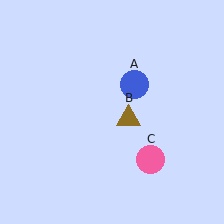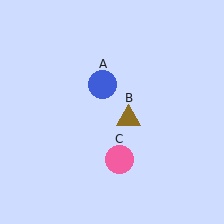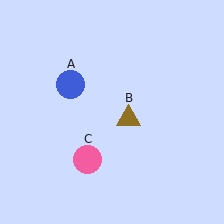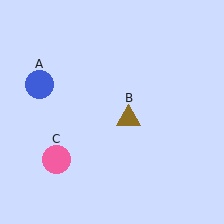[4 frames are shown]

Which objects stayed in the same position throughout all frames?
Brown triangle (object B) remained stationary.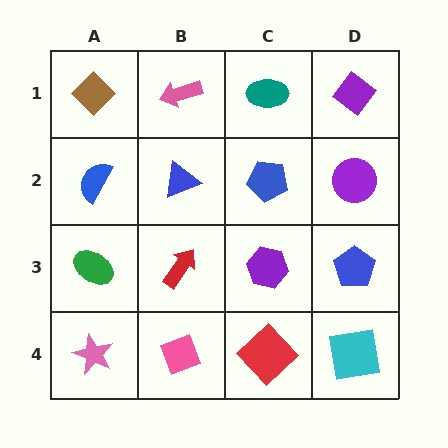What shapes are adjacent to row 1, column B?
A blue triangle (row 2, column B), a brown diamond (row 1, column A), a teal ellipse (row 1, column C).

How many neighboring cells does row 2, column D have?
3.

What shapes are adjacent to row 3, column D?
A purple circle (row 2, column D), a cyan square (row 4, column D), a purple hexagon (row 3, column C).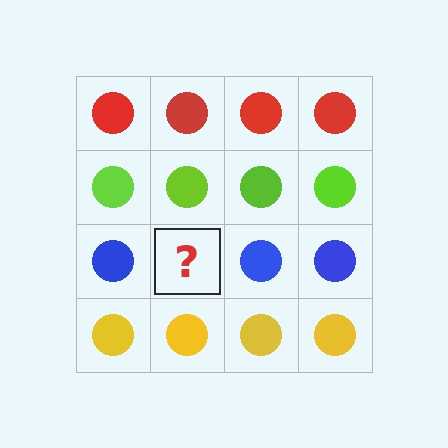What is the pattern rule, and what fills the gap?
The rule is that each row has a consistent color. The gap should be filled with a blue circle.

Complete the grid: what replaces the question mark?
The question mark should be replaced with a blue circle.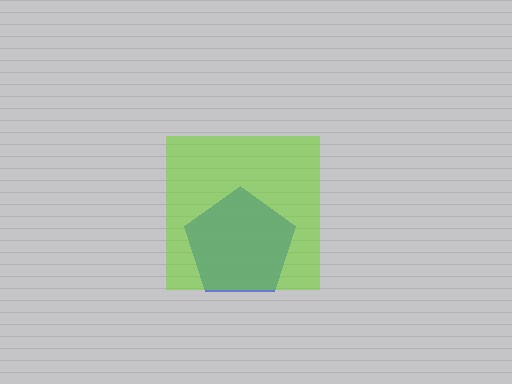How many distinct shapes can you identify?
There are 2 distinct shapes: a blue pentagon, a lime square.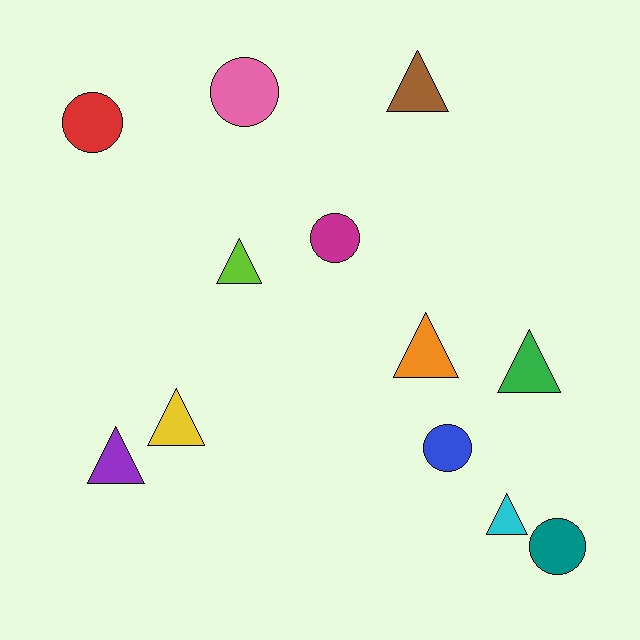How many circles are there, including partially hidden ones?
There are 5 circles.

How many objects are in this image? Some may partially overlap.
There are 12 objects.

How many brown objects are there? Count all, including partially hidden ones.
There is 1 brown object.